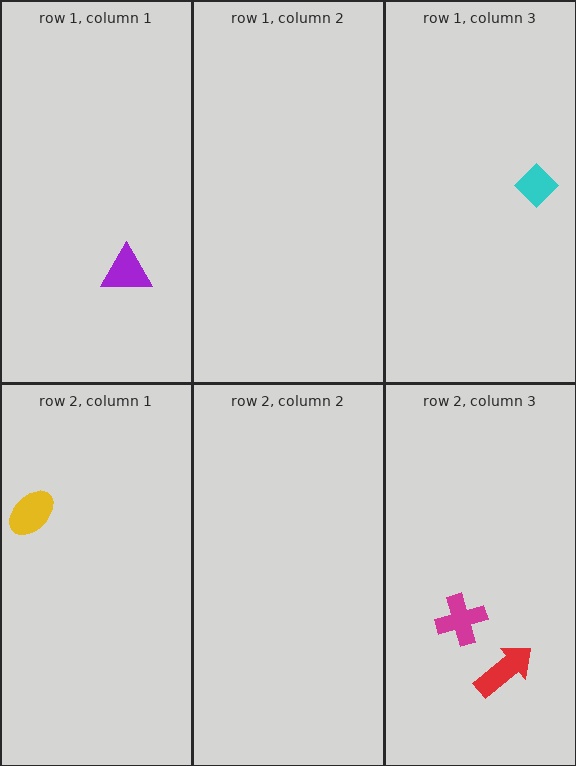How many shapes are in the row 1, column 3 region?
1.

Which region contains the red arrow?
The row 2, column 3 region.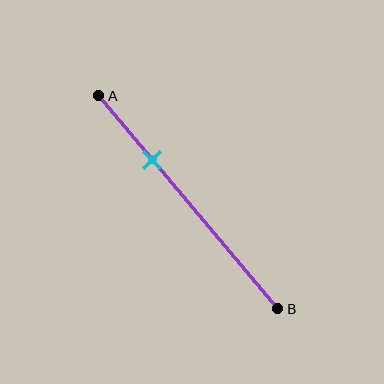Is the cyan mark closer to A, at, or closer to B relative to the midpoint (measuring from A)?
The cyan mark is closer to point A than the midpoint of segment AB.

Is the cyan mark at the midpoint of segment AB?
No, the mark is at about 30% from A, not at the 50% midpoint.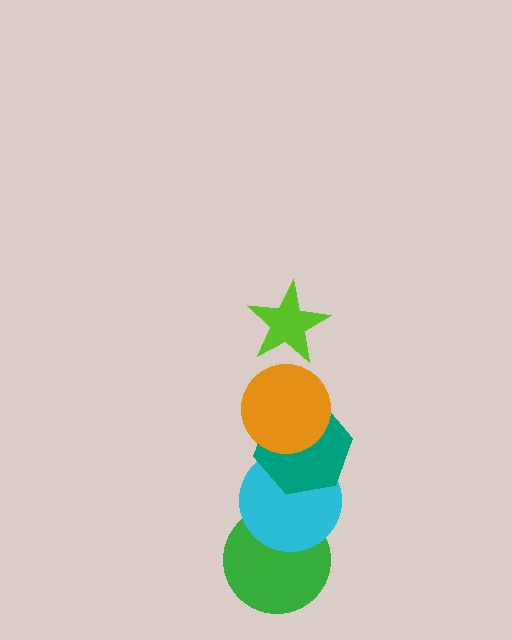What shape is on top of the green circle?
The cyan circle is on top of the green circle.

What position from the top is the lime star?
The lime star is 1st from the top.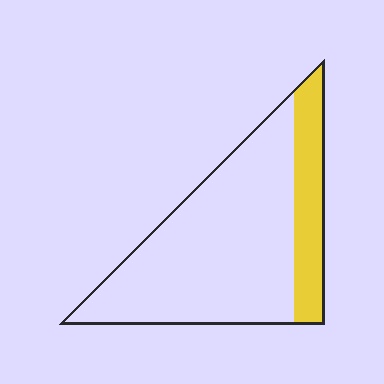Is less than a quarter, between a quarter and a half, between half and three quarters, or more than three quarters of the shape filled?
Less than a quarter.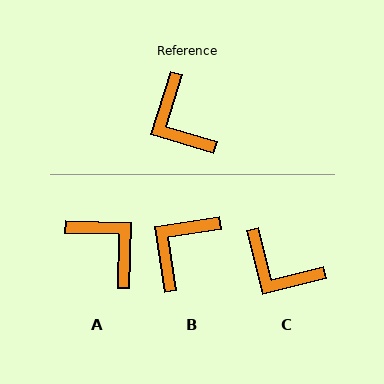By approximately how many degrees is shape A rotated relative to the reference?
Approximately 164 degrees clockwise.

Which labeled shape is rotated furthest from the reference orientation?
A, about 164 degrees away.